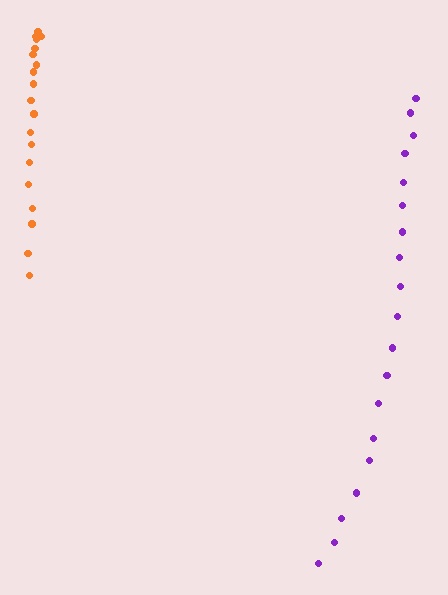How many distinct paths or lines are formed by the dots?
There are 2 distinct paths.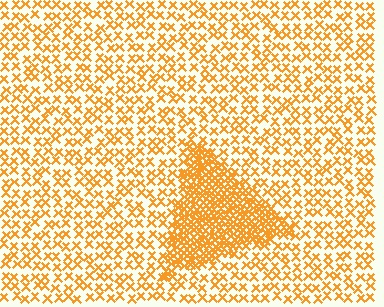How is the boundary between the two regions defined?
The boundary is defined by a change in element density (approximately 2.8x ratio). All elements are the same color, size, and shape.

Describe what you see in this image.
The image contains small orange elements arranged at two different densities. A triangle-shaped region is visible where the elements are more densely packed than the surrounding area.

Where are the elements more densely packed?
The elements are more densely packed inside the triangle boundary.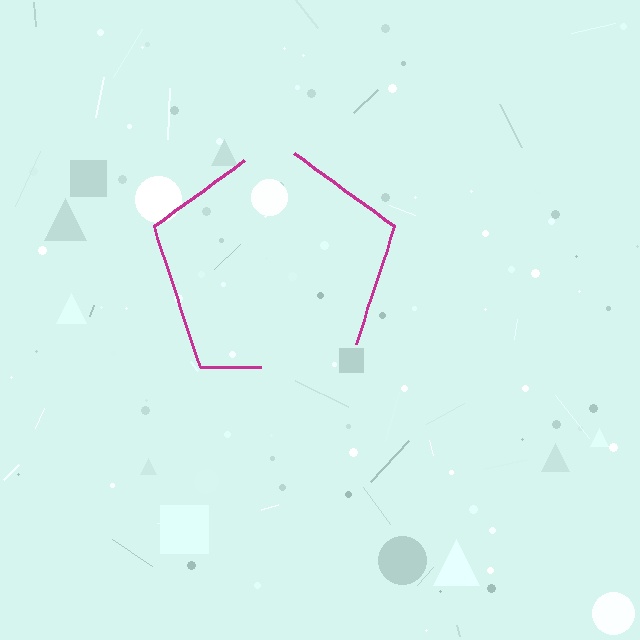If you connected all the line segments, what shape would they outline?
They would outline a pentagon.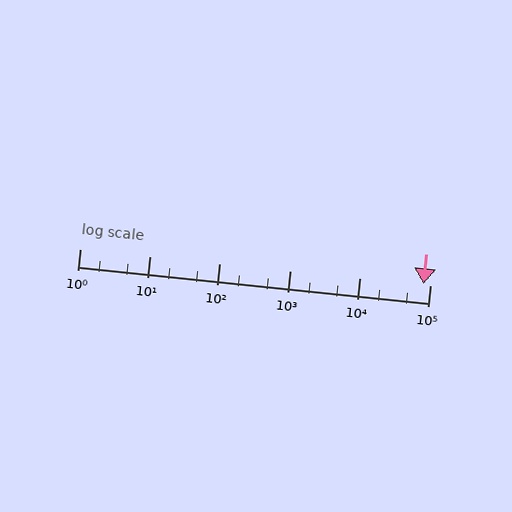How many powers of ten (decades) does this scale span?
The scale spans 5 decades, from 1 to 100000.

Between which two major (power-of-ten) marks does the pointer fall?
The pointer is between 10000 and 100000.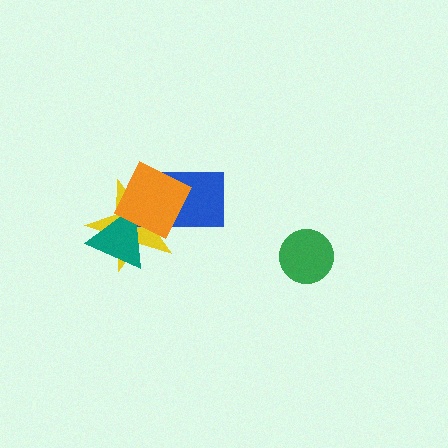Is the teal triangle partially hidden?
Yes, it is partially covered by another shape.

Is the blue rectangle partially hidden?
Yes, it is partially covered by another shape.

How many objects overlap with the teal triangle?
3 objects overlap with the teal triangle.